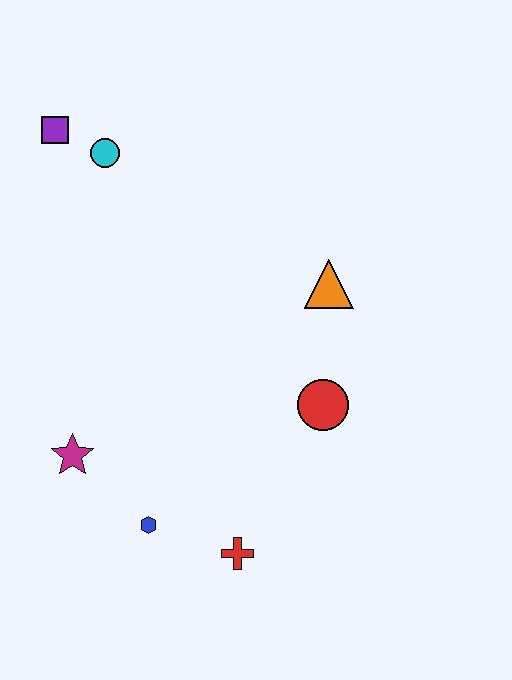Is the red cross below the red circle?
Yes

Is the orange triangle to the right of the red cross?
Yes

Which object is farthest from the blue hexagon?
The purple square is farthest from the blue hexagon.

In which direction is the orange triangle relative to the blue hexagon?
The orange triangle is above the blue hexagon.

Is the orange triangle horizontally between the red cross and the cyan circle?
No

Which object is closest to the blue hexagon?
The red cross is closest to the blue hexagon.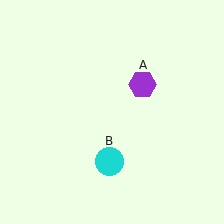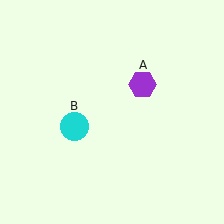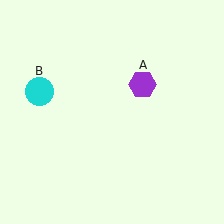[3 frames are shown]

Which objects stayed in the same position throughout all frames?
Purple hexagon (object A) remained stationary.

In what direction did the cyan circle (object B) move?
The cyan circle (object B) moved up and to the left.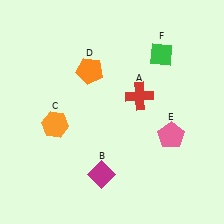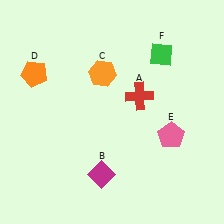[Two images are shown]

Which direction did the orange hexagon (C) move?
The orange hexagon (C) moved up.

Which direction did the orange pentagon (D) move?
The orange pentagon (D) moved left.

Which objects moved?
The objects that moved are: the orange hexagon (C), the orange pentagon (D).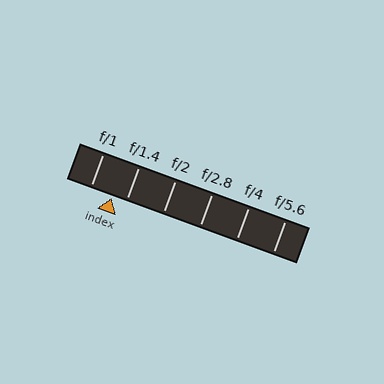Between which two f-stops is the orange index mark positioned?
The index mark is between f/1 and f/1.4.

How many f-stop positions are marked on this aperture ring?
There are 6 f-stop positions marked.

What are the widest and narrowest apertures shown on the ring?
The widest aperture shown is f/1 and the narrowest is f/5.6.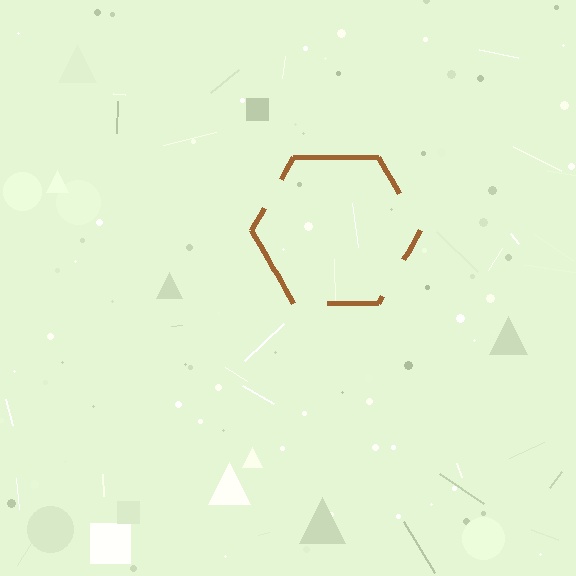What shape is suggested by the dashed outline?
The dashed outline suggests a hexagon.